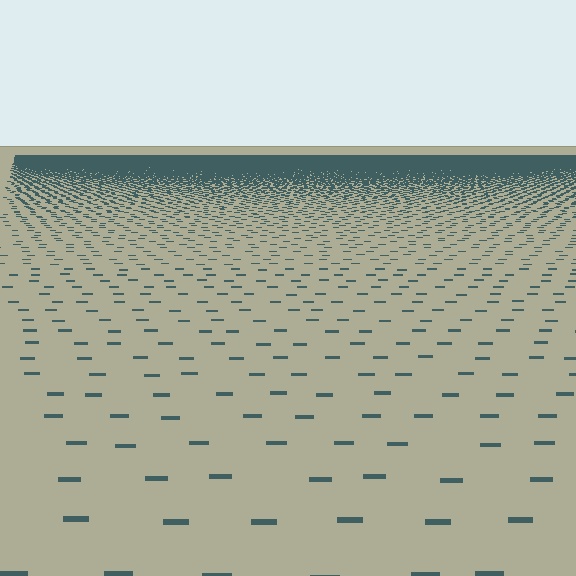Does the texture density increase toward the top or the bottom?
Density increases toward the top.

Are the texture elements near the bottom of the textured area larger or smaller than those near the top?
Larger. Near the bottom, elements are closer to the viewer and appear at a bigger on-screen size.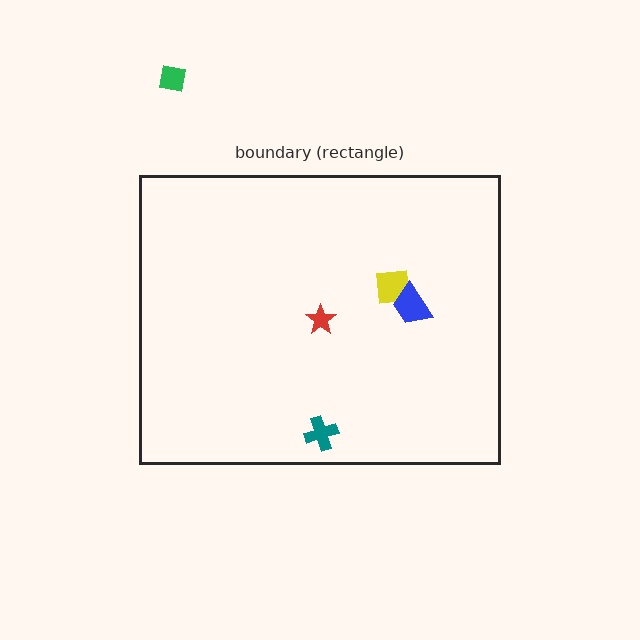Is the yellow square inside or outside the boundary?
Inside.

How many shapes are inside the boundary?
4 inside, 1 outside.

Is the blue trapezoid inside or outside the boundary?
Inside.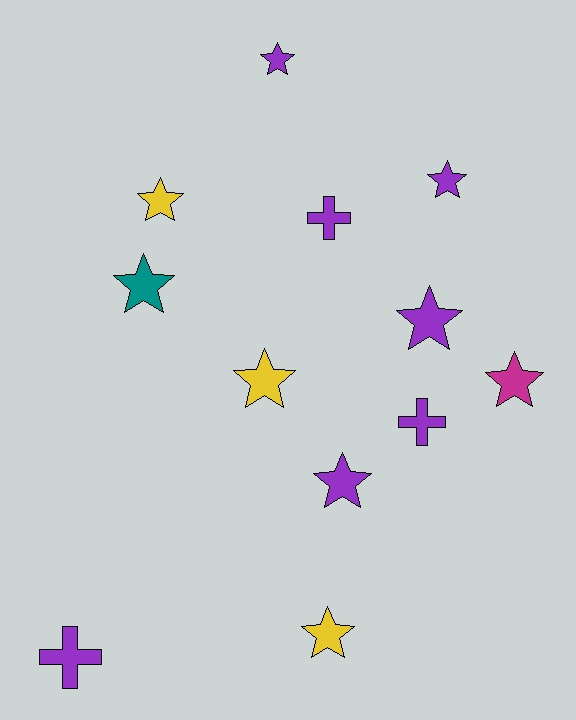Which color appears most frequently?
Purple, with 7 objects.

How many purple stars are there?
There are 4 purple stars.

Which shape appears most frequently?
Star, with 9 objects.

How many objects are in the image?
There are 12 objects.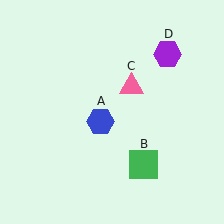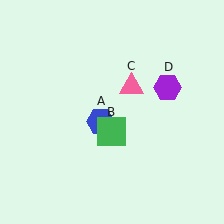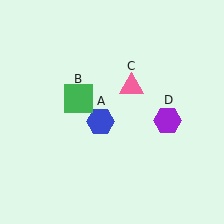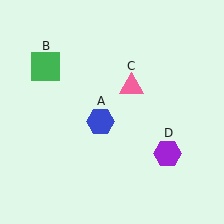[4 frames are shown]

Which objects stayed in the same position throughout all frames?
Blue hexagon (object A) and pink triangle (object C) remained stationary.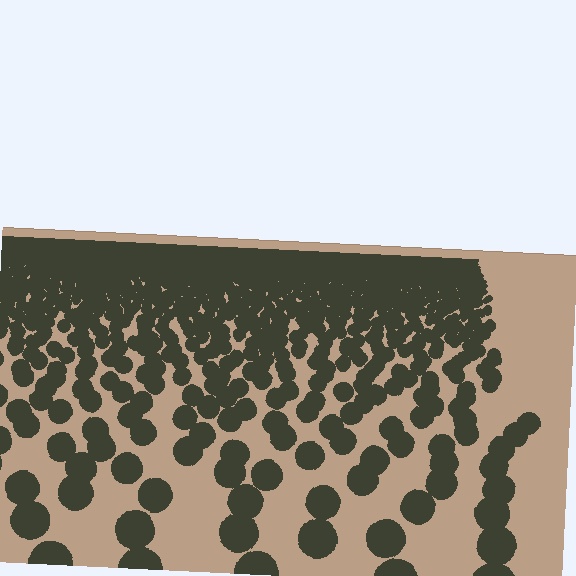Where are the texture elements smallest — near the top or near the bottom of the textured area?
Near the top.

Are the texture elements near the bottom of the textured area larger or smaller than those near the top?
Larger. Near the bottom, elements are closer to the viewer and appear at a bigger on-screen size.